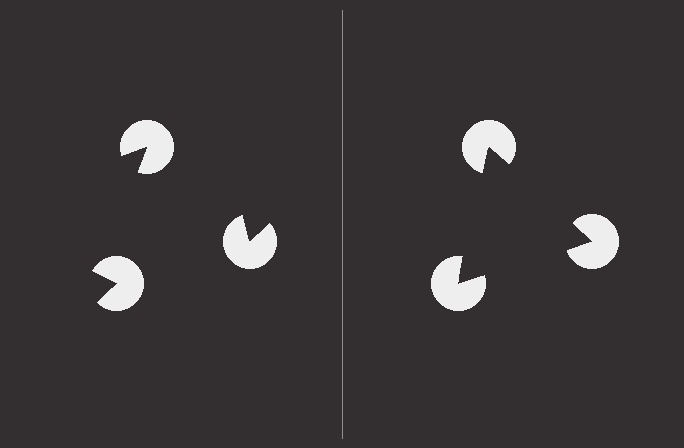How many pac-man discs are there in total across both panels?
6 — 3 on each side.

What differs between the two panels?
The pac-man discs are positioned identically on both sides; only the wedge orientations differ. On the right they align to a triangle; on the left they are misaligned.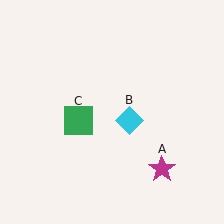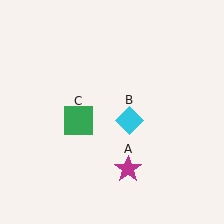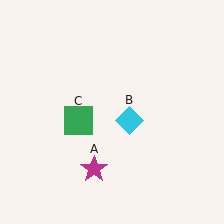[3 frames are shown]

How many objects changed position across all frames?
1 object changed position: magenta star (object A).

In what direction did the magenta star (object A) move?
The magenta star (object A) moved left.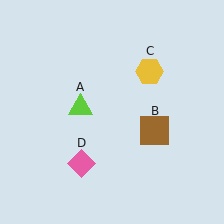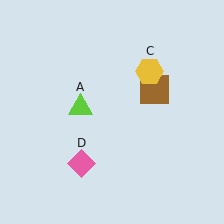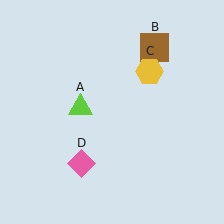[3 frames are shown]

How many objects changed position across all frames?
1 object changed position: brown square (object B).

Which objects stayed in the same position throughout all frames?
Lime triangle (object A) and yellow hexagon (object C) and pink diamond (object D) remained stationary.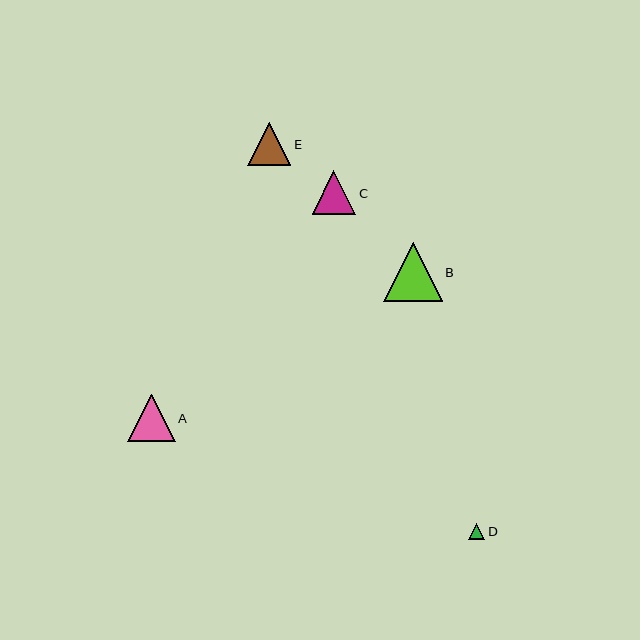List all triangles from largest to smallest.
From largest to smallest: B, A, C, E, D.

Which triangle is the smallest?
Triangle D is the smallest with a size of approximately 16 pixels.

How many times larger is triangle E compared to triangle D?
Triangle E is approximately 2.7 times the size of triangle D.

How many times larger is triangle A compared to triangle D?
Triangle A is approximately 3.0 times the size of triangle D.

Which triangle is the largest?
Triangle B is the largest with a size of approximately 58 pixels.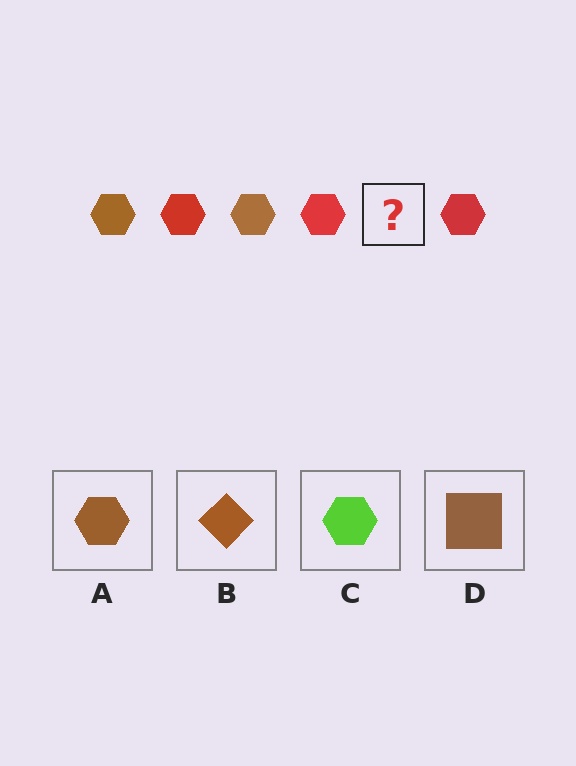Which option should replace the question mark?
Option A.